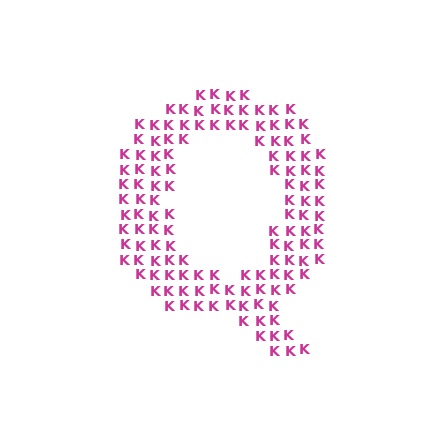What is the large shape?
The large shape is the letter Q.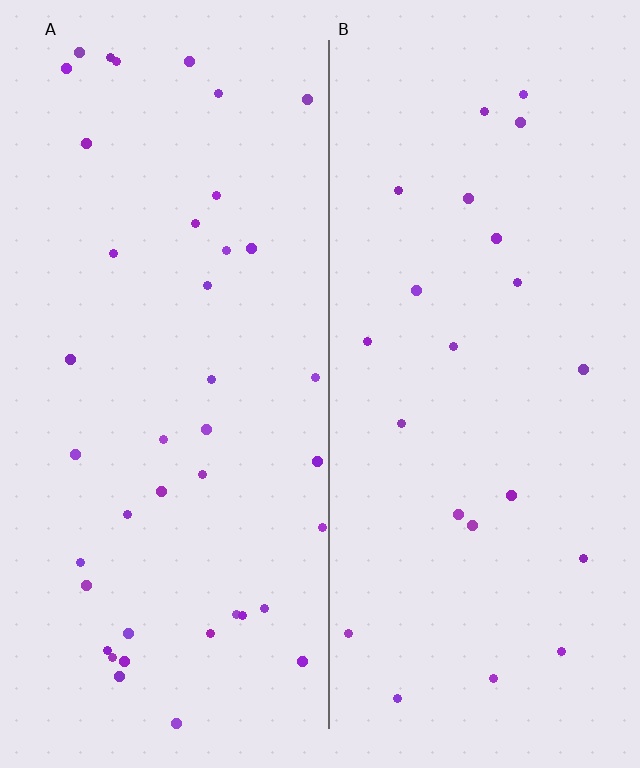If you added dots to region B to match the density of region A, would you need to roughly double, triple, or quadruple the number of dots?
Approximately double.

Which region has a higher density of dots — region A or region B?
A (the left).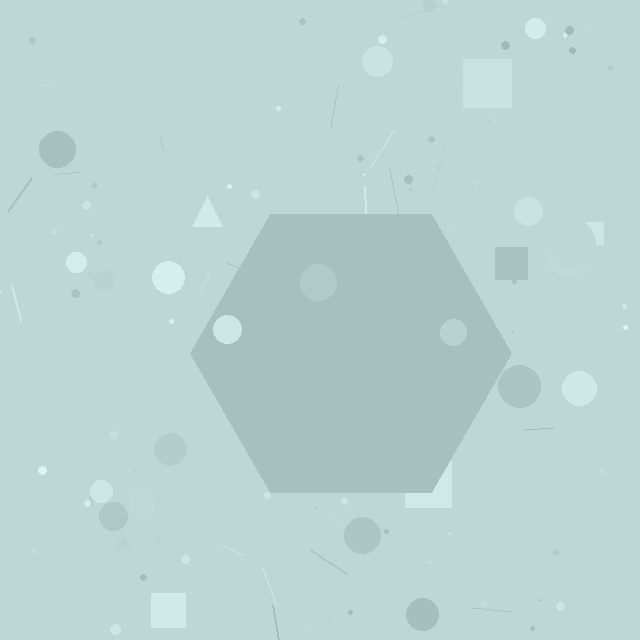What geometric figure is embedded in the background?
A hexagon is embedded in the background.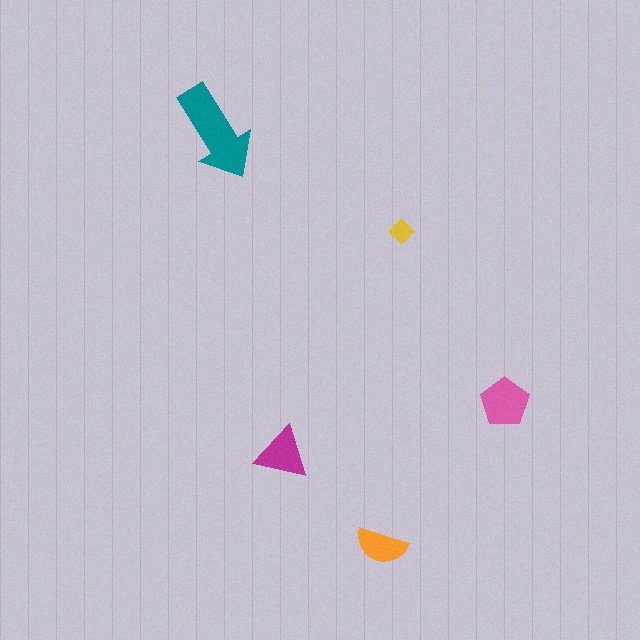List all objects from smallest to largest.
The yellow diamond, the orange semicircle, the magenta triangle, the pink pentagon, the teal arrow.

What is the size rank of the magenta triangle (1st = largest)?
3rd.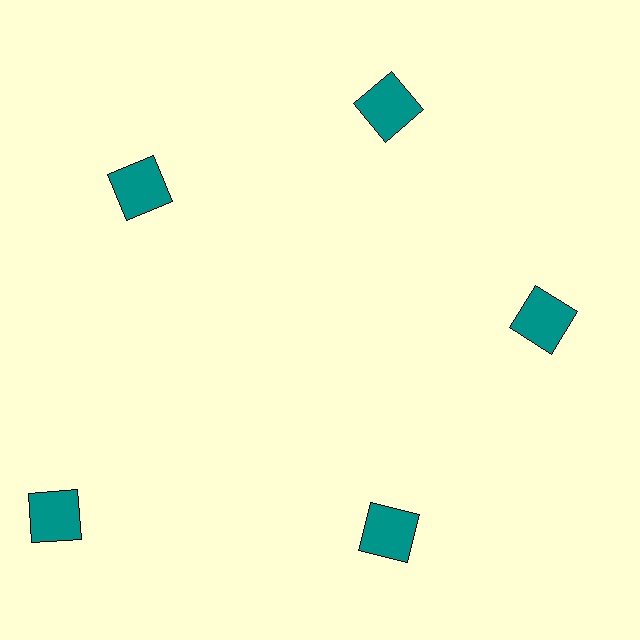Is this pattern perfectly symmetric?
No. The 5 teal squares are arranged in a ring, but one element near the 8 o'clock position is pushed outward from the center, breaking the 5-fold rotational symmetry.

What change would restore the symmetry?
The symmetry would be restored by moving it inward, back onto the ring so that all 5 squares sit at equal angles and equal distance from the center.